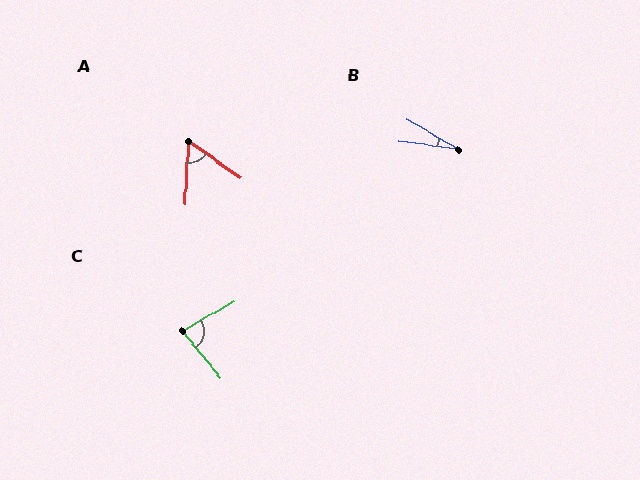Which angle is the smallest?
B, at approximately 23 degrees.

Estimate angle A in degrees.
Approximately 58 degrees.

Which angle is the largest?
C, at approximately 80 degrees.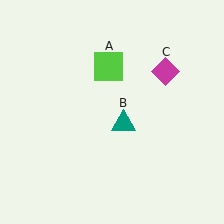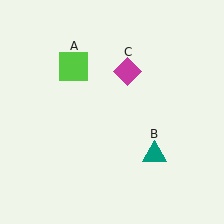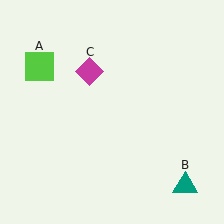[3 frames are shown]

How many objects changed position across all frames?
3 objects changed position: lime square (object A), teal triangle (object B), magenta diamond (object C).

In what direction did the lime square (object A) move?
The lime square (object A) moved left.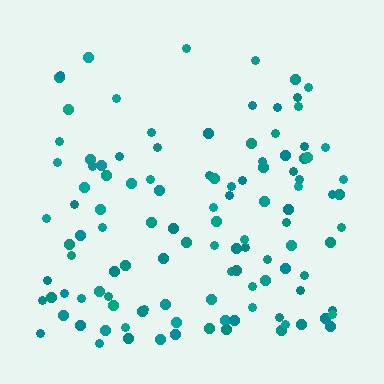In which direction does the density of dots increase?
From top to bottom, with the bottom side densest.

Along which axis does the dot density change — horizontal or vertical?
Vertical.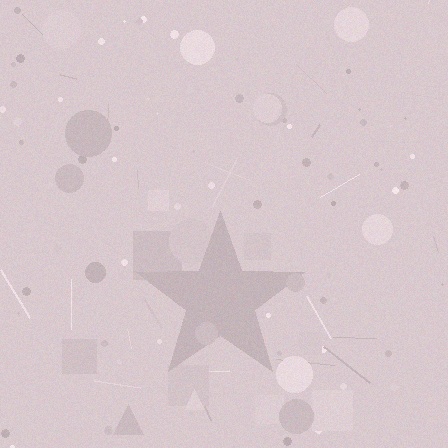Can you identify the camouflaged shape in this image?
The camouflaged shape is a star.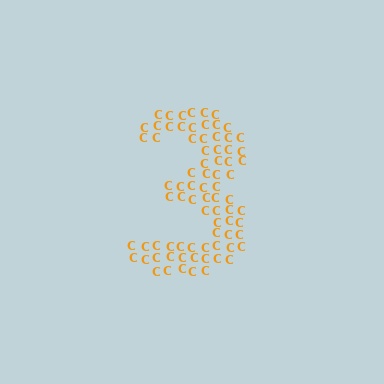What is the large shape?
The large shape is the digit 3.